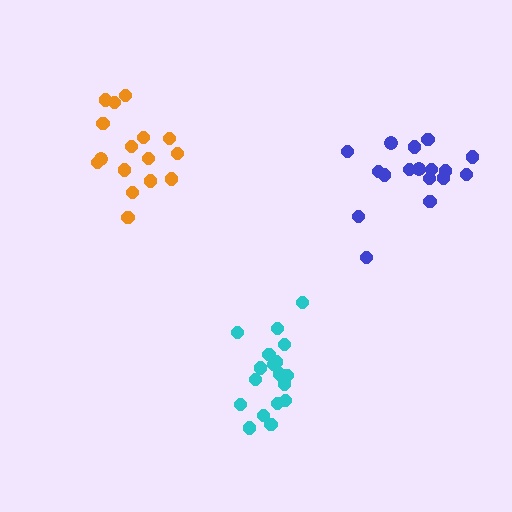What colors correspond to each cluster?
The clusters are colored: orange, cyan, blue.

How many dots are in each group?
Group 1: 16 dots, Group 2: 18 dots, Group 3: 17 dots (51 total).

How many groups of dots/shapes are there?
There are 3 groups.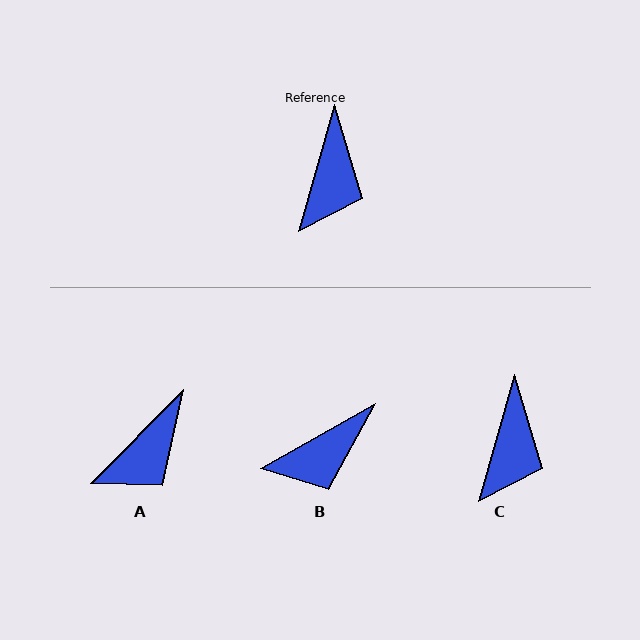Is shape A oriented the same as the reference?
No, it is off by about 29 degrees.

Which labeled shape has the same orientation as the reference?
C.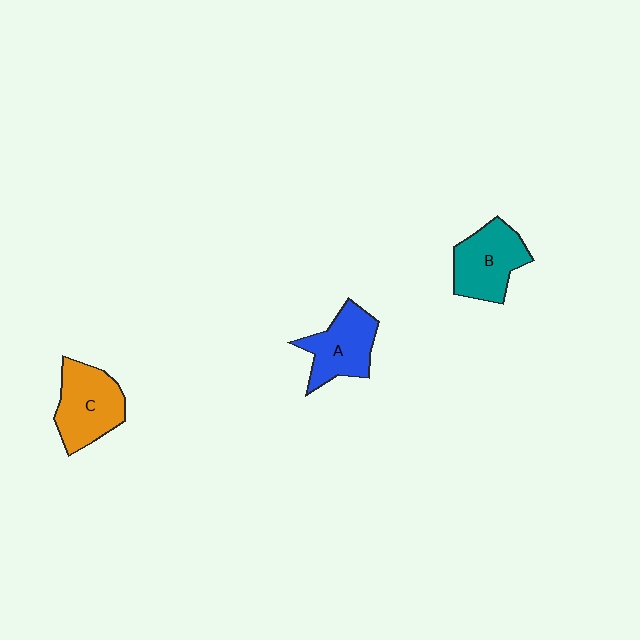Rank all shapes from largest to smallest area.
From largest to smallest: C (orange), B (teal), A (blue).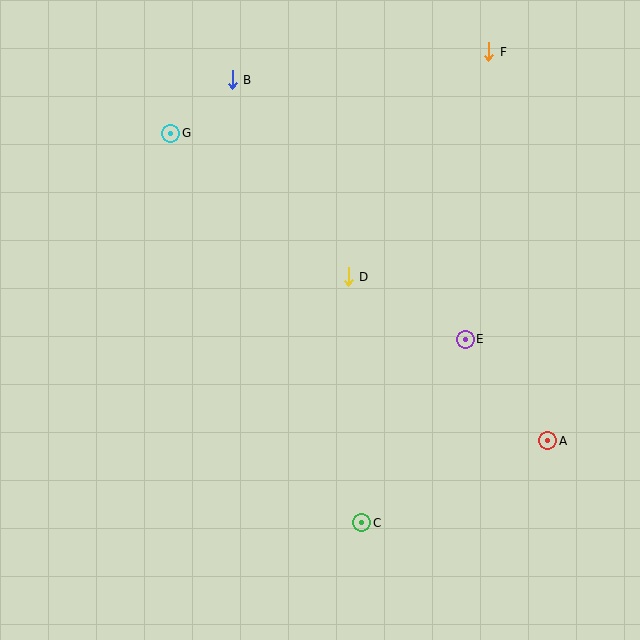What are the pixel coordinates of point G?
Point G is at (171, 133).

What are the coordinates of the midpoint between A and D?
The midpoint between A and D is at (448, 359).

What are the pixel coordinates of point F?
Point F is at (489, 52).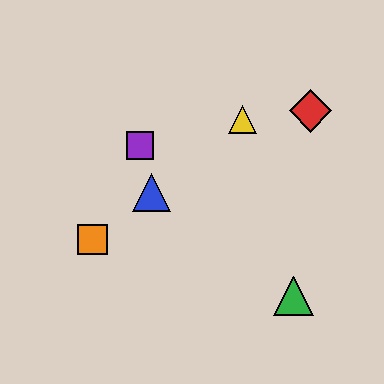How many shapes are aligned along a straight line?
3 shapes (the blue triangle, the yellow triangle, the orange square) are aligned along a straight line.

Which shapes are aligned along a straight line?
The blue triangle, the yellow triangle, the orange square are aligned along a straight line.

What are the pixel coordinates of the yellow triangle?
The yellow triangle is at (242, 120).